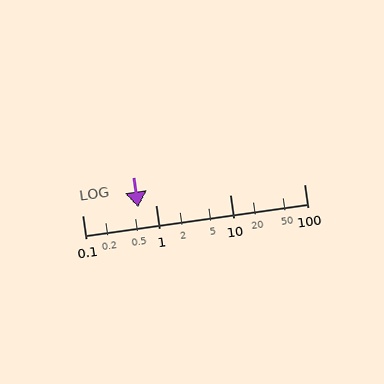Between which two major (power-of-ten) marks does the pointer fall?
The pointer is between 0.1 and 1.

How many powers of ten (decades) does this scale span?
The scale spans 3 decades, from 0.1 to 100.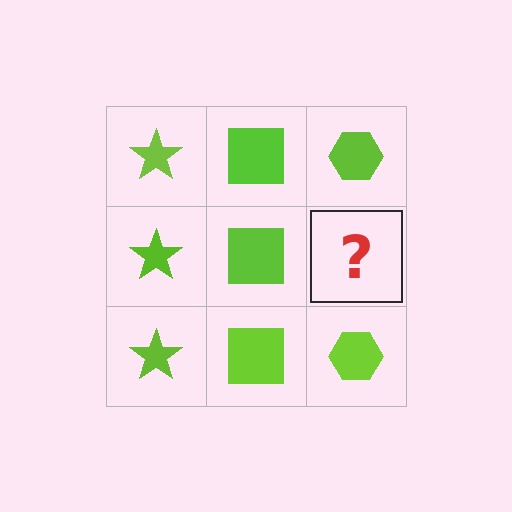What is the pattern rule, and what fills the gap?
The rule is that each column has a consistent shape. The gap should be filled with a lime hexagon.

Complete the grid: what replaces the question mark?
The question mark should be replaced with a lime hexagon.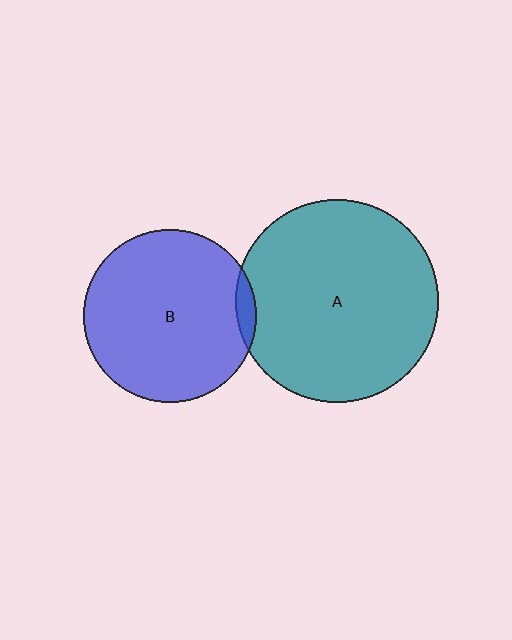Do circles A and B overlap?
Yes.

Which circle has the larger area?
Circle A (teal).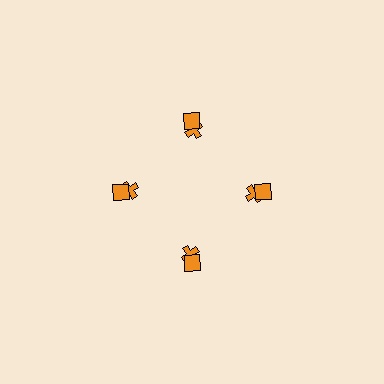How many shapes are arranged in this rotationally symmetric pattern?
There are 8 shapes, arranged in 4 groups of 2.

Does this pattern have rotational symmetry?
Yes, this pattern has 4-fold rotational symmetry. It looks the same after rotating 90 degrees around the center.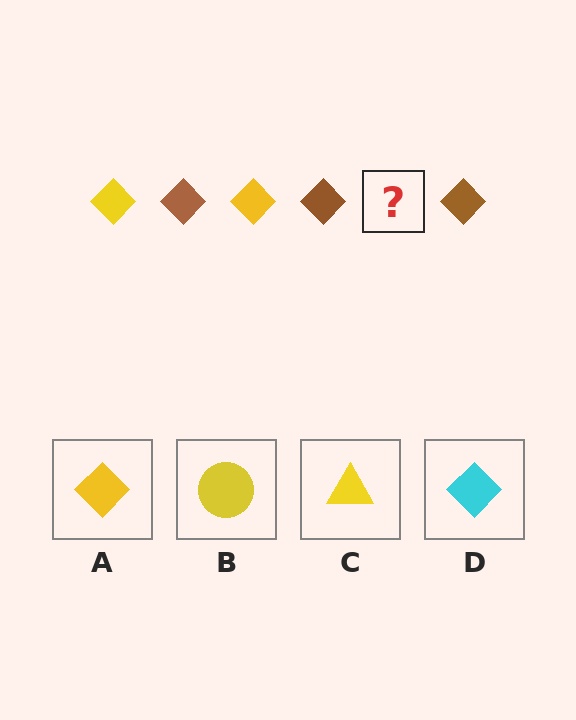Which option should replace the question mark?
Option A.